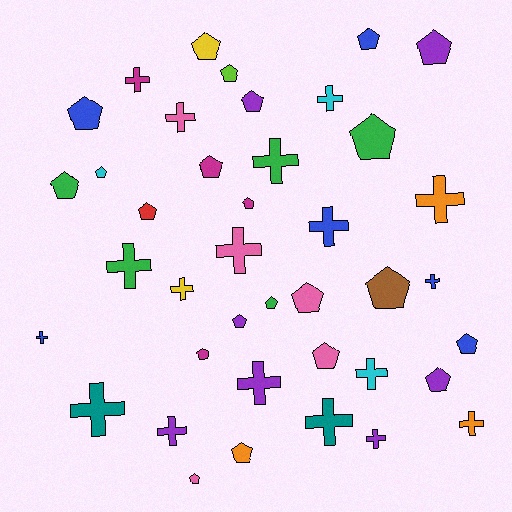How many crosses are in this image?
There are 18 crosses.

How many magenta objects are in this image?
There are 4 magenta objects.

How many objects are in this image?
There are 40 objects.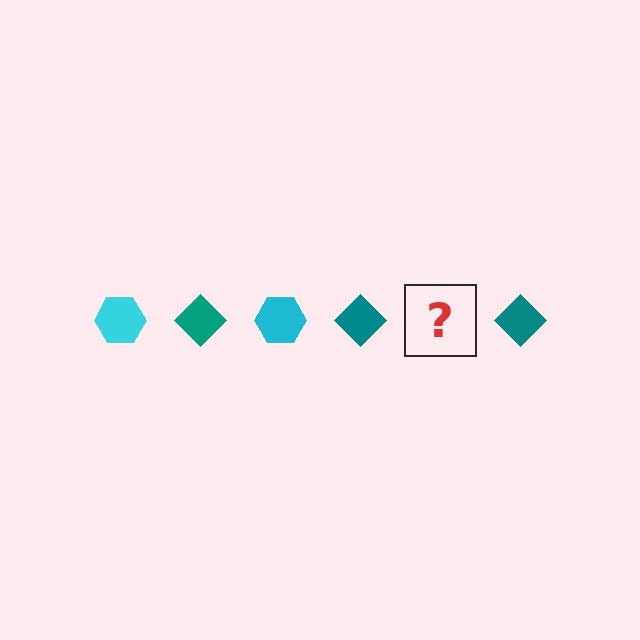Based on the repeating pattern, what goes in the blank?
The blank should be a cyan hexagon.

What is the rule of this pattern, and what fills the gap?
The rule is that the pattern alternates between cyan hexagon and teal diamond. The gap should be filled with a cyan hexagon.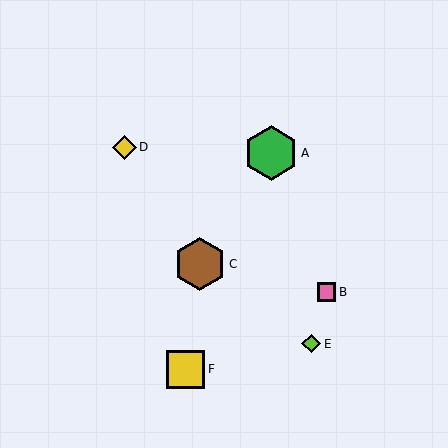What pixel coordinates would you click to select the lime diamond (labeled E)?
Click at (311, 344) to select the lime diamond E.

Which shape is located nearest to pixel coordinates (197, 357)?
The yellow square (labeled F) at (186, 369) is nearest to that location.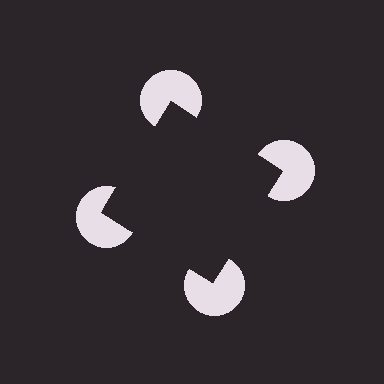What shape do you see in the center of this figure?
An illusory square — its edges are inferred from the aligned wedge cuts in the pac-man discs, not physically drawn.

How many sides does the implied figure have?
4 sides.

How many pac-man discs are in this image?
There are 4 — one at each vertex of the illusory square.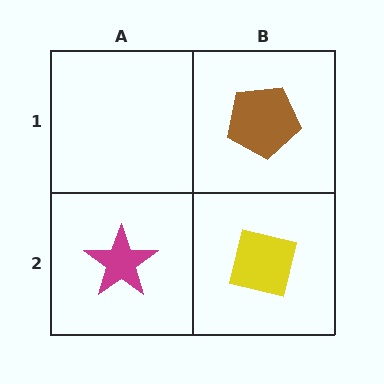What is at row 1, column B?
A brown pentagon.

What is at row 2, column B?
A yellow square.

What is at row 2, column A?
A magenta star.